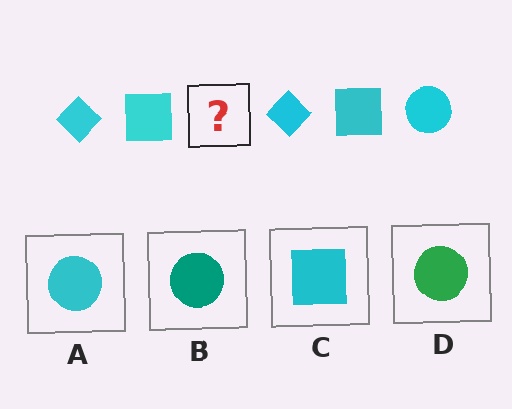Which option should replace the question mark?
Option A.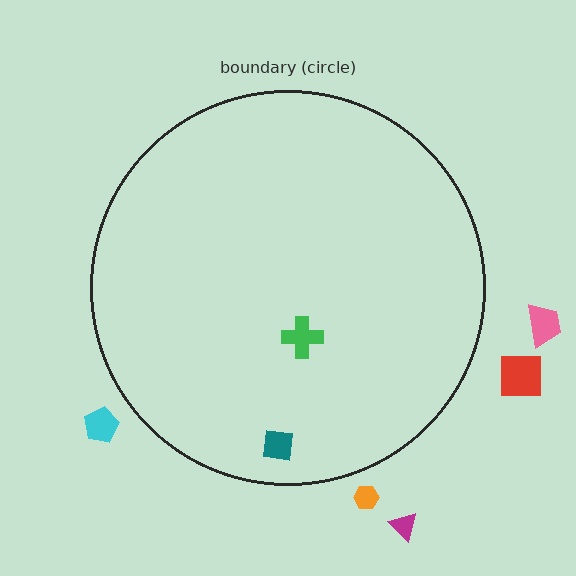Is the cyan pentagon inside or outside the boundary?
Outside.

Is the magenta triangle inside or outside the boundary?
Outside.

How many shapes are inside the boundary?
2 inside, 5 outside.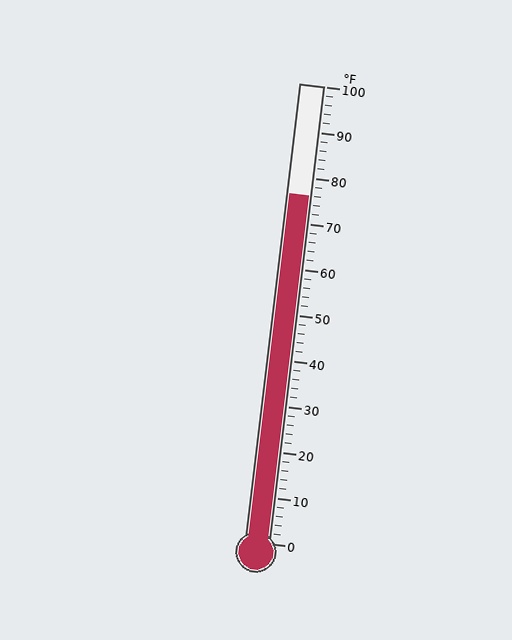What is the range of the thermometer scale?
The thermometer scale ranges from 0°F to 100°F.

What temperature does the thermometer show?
The thermometer shows approximately 76°F.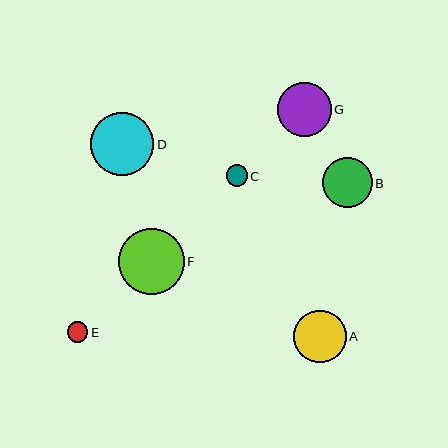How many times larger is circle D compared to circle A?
Circle D is approximately 1.2 times the size of circle A.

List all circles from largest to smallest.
From largest to smallest: F, D, G, A, B, C, E.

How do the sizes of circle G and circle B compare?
Circle G and circle B are approximately the same size.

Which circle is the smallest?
Circle E is the smallest with a size of approximately 21 pixels.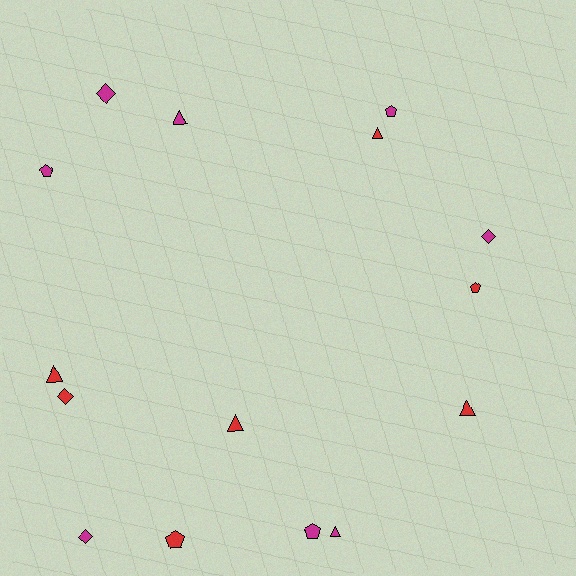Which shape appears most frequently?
Triangle, with 6 objects.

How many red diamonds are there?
There is 1 red diamond.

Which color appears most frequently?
Magenta, with 8 objects.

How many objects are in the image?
There are 15 objects.